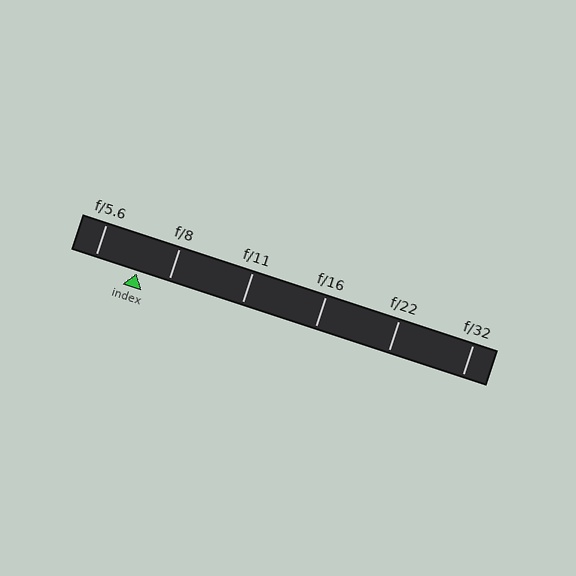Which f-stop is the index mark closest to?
The index mark is closest to f/8.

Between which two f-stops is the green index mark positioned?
The index mark is between f/5.6 and f/8.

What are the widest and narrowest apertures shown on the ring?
The widest aperture shown is f/5.6 and the narrowest is f/32.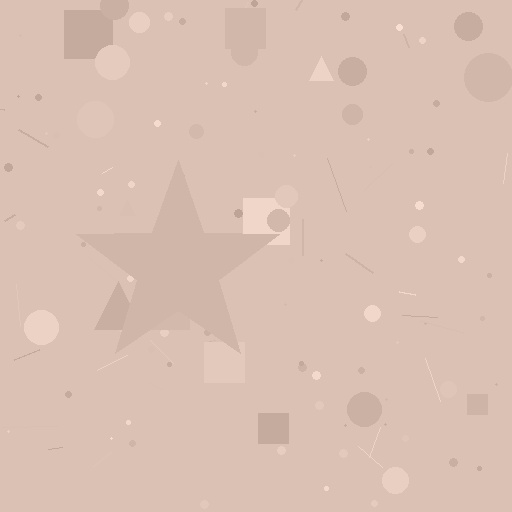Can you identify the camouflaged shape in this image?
The camouflaged shape is a star.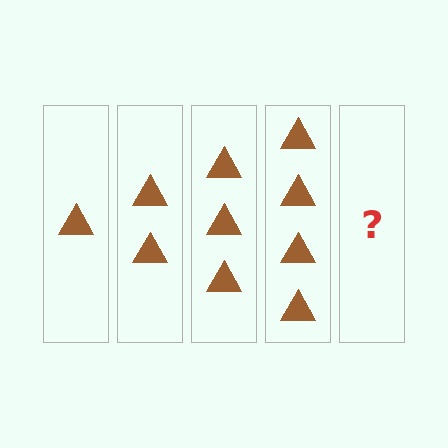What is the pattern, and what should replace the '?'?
The pattern is that each step adds one more triangle. The '?' should be 5 triangles.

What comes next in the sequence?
The next element should be 5 triangles.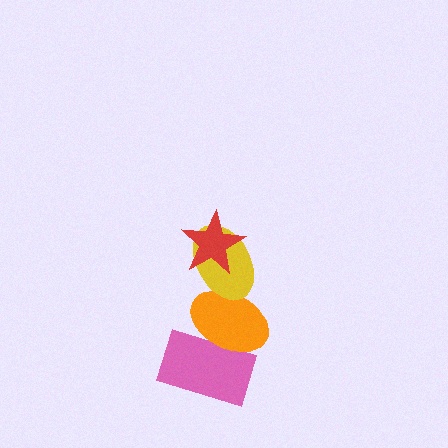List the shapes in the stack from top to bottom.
From top to bottom: the red star, the yellow ellipse, the orange ellipse, the pink rectangle.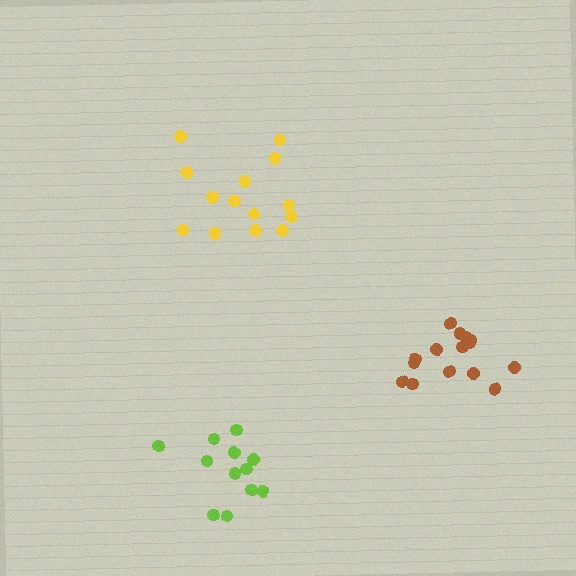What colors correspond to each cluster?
The clusters are colored: yellow, lime, brown.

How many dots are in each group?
Group 1: 14 dots, Group 2: 12 dots, Group 3: 15 dots (41 total).